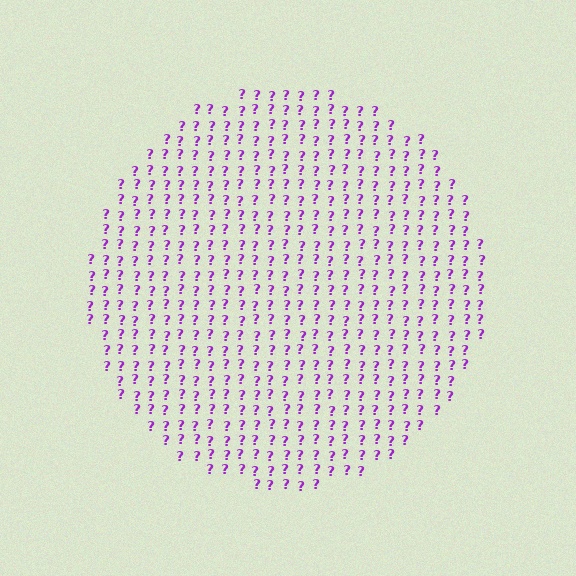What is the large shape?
The large shape is a circle.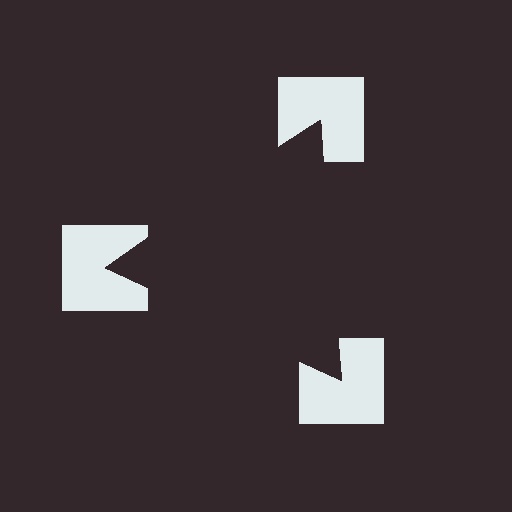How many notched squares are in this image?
There are 3 — one at each vertex of the illusory triangle.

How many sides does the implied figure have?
3 sides.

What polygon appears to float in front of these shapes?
An illusory triangle — its edges are inferred from the aligned wedge cuts in the notched squares, not physically drawn.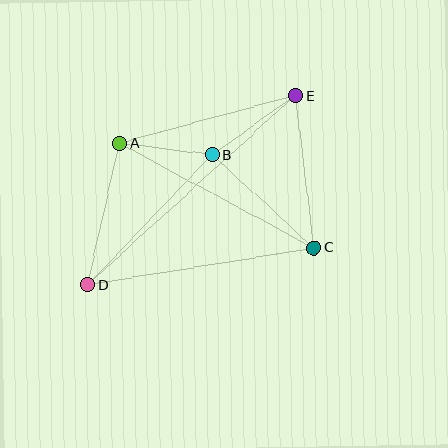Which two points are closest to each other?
Points A and B are closest to each other.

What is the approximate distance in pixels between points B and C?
The distance between B and C is approximately 138 pixels.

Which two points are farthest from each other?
Points D and E are farthest from each other.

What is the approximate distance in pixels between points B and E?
The distance between B and E is approximately 103 pixels.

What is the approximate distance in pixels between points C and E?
The distance between C and E is approximately 153 pixels.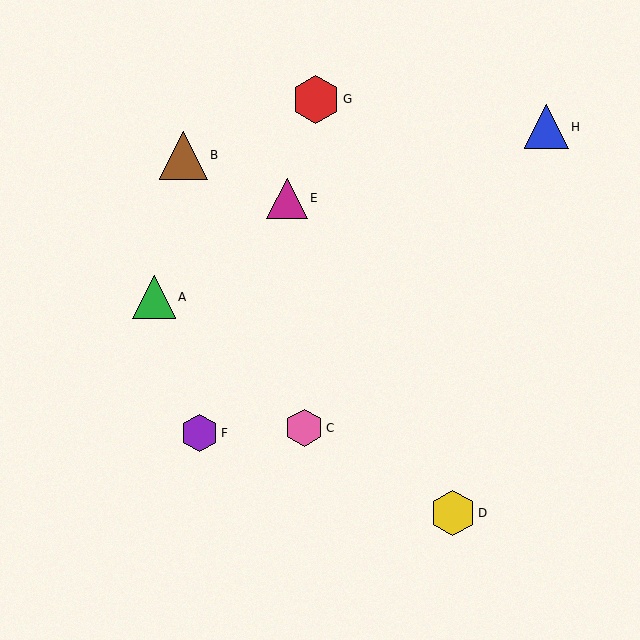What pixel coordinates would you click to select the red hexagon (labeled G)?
Click at (316, 99) to select the red hexagon G.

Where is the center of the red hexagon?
The center of the red hexagon is at (316, 99).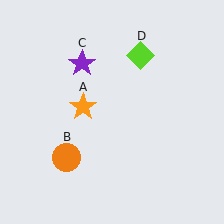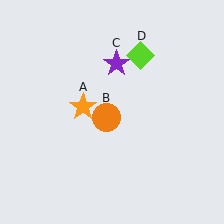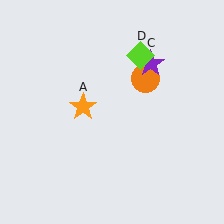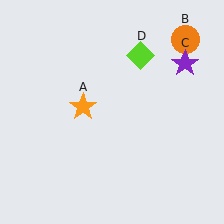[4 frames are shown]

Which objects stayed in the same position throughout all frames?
Orange star (object A) and lime diamond (object D) remained stationary.